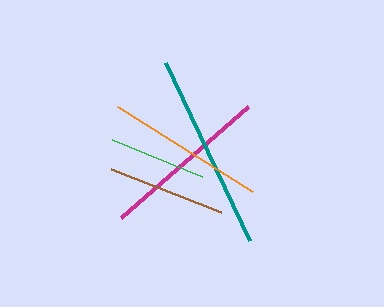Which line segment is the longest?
The teal line is the longest at approximately 197 pixels.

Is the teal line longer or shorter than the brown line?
The teal line is longer than the brown line.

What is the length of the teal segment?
The teal segment is approximately 197 pixels long.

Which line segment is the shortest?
The green line is the shortest at approximately 98 pixels.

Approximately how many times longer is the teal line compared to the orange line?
The teal line is approximately 1.2 times the length of the orange line.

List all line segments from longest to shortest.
From longest to shortest: teal, magenta, orange, brown, green.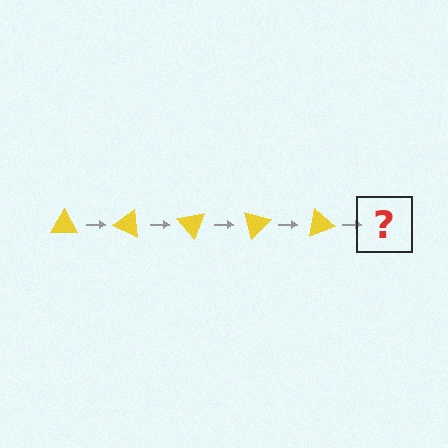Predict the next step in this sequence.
The next step is a yellow triangle rotated 125 degrees.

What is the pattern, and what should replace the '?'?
The pattern is that the triangle rotates 25 degrees each step. The '?' should be a yellow triangle rotated 125 degrees.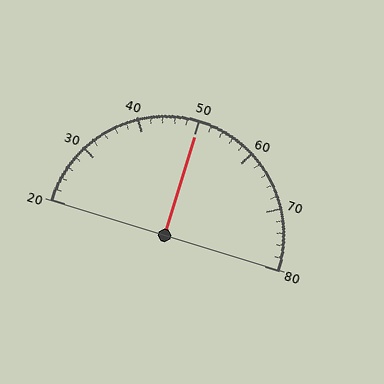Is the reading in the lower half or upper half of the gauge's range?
The reading is in the upper half of the range (20 to 80).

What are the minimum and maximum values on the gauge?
The gauge ranges from 20 to 80.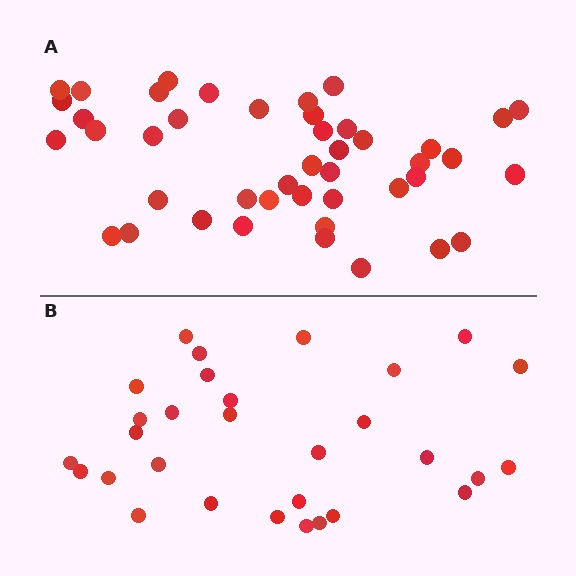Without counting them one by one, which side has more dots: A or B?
Region A (the top region) has more dots.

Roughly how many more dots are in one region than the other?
Region A has approximately 15 more dots than region B.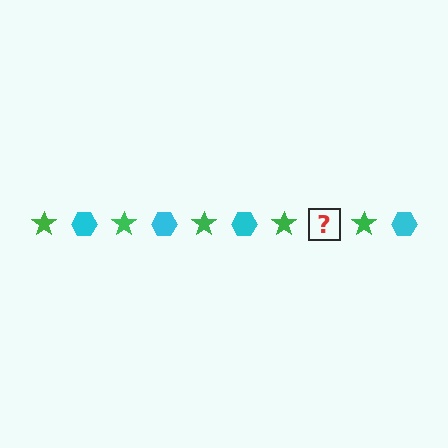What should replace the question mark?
The question mark should be replaced with a cyan hexagon.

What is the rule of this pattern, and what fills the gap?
The rule is that the pattern alternates between green star and cyan hexagon. The gap should be filled with a cyan hexagon.